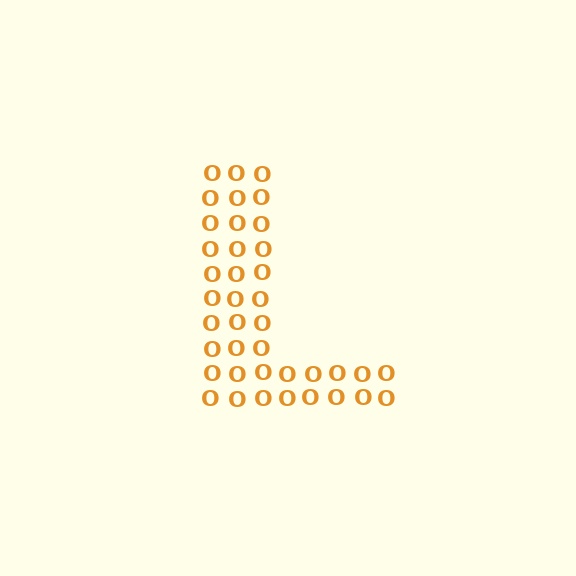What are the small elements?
The small elements are letter O's.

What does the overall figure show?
The overall figure shows the letter L.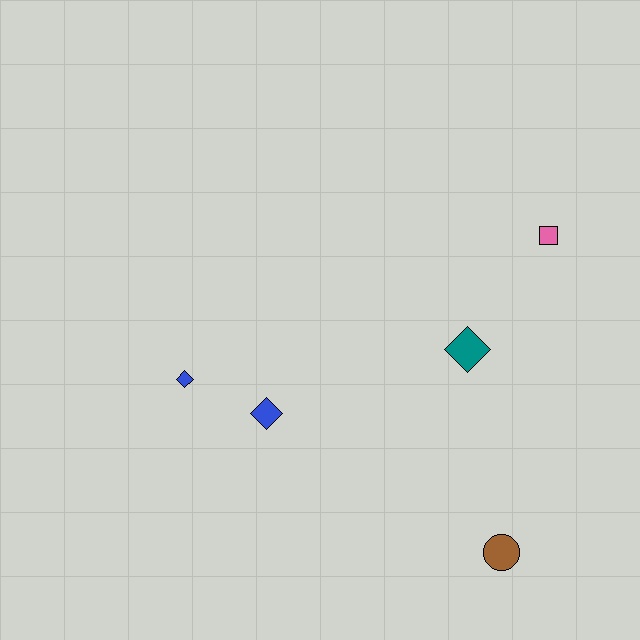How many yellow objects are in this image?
There are no yellow objects.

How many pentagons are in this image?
There are no pentagons.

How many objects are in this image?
There are 5 objects.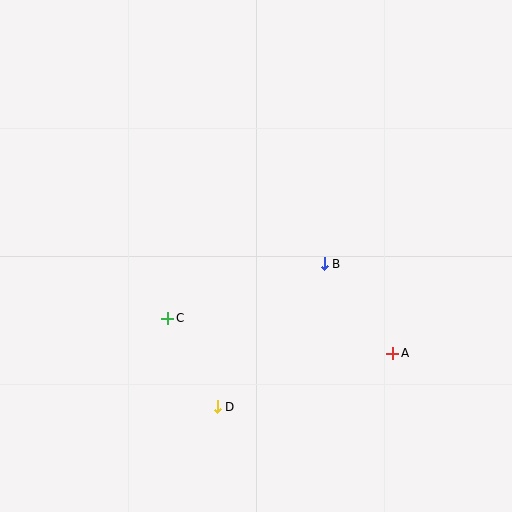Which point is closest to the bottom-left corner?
Point D is closest to the bottom-left corner.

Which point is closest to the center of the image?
Point B at (324, 264) is closest to the center.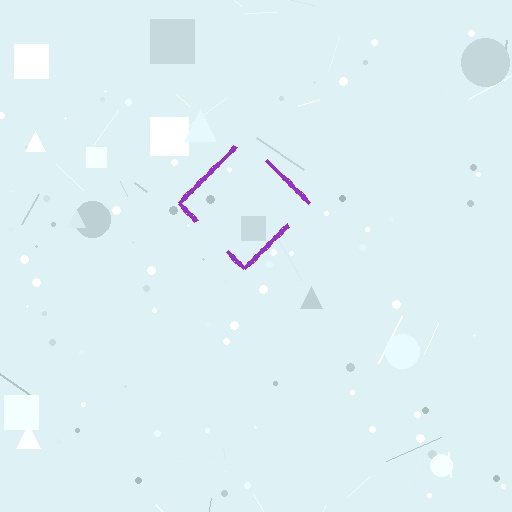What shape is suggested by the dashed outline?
The dashed outline suggests a diamond.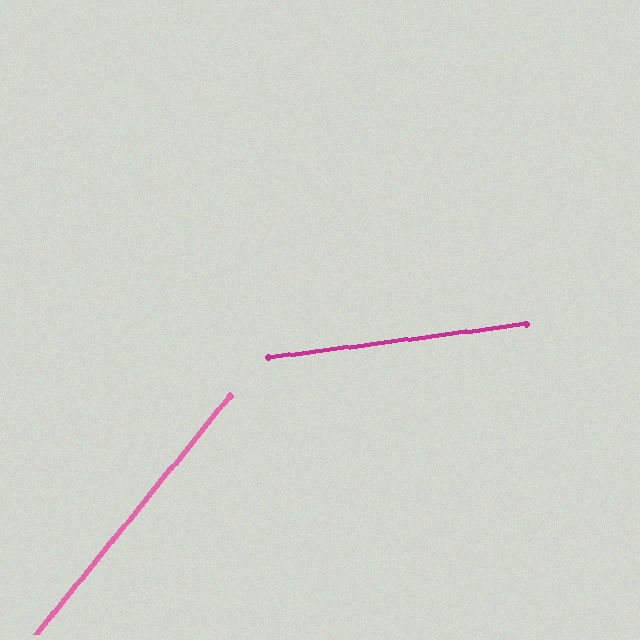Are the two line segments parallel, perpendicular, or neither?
Neither parallel nor perpendicular — they differ by about 43°.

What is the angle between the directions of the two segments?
Approximately 43 degrees.